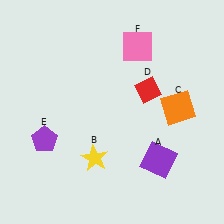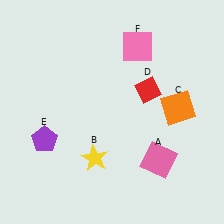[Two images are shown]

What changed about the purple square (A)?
In Image 1, A is purple. In Image 2, it changed to pink.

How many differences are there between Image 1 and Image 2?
There is 1 difference between the two images.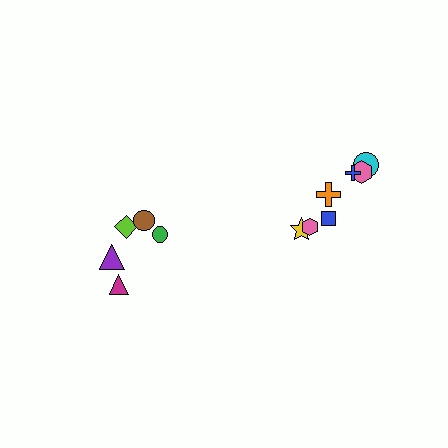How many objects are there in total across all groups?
There are 12 objects.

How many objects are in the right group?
There are 7 objects.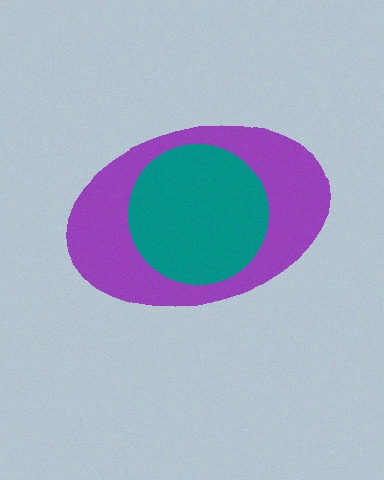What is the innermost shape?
The teal circle.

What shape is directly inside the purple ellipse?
The teal circle.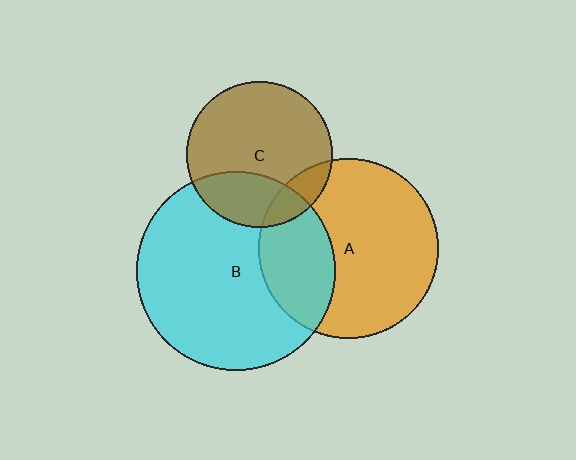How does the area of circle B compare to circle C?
Approximately 1.9 times.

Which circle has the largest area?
Circle B (cyan).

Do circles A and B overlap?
Yes.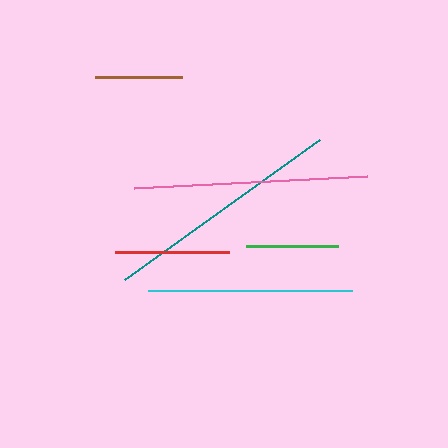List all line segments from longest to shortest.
From longest to shortest: teal, pink, cyan, red, green, brown.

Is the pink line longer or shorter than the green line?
The pink line is longer than the green line.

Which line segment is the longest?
The teal line is the longest at approximately 240 pixels.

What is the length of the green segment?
The green segment is approximately 92 pixels long.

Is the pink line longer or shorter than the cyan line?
The pink line is longer than the cyan line.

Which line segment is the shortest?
The brown line is the shortest at approximately 86 pixels.